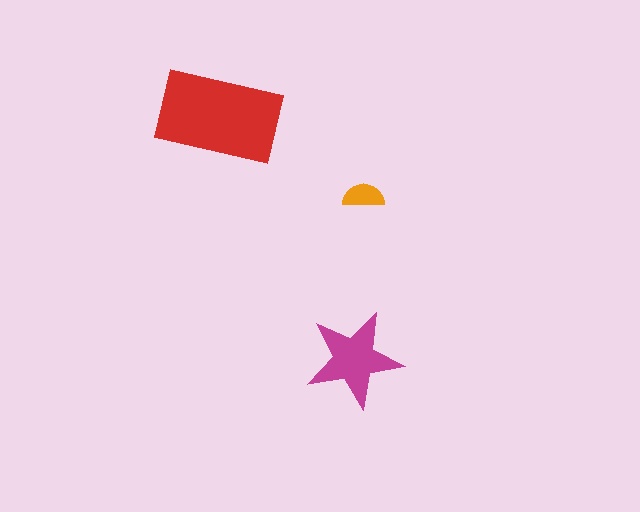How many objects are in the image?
There are 3 objects in the image.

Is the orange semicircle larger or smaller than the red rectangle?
Smaller.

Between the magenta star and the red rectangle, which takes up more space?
The red rectangle.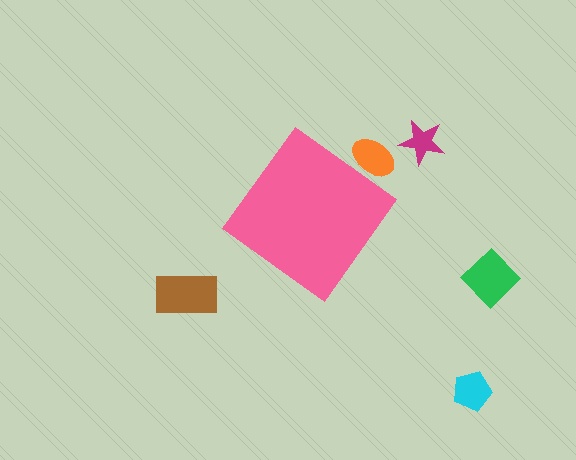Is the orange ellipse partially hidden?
Yes, the orange ellipse is partially hidden behind the pink diamond.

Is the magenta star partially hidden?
No, the magenta star is fully visible.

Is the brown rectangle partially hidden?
No, the brown rectangle is fully visible.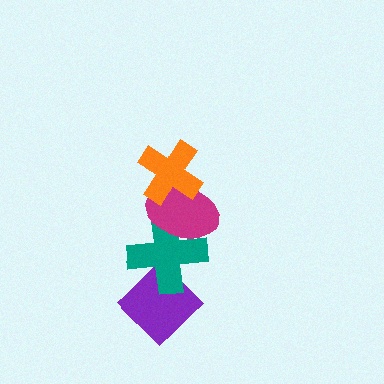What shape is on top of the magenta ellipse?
The orange cross is on top of the magenta ellipse.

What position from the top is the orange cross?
The orange cross is 1st from the top.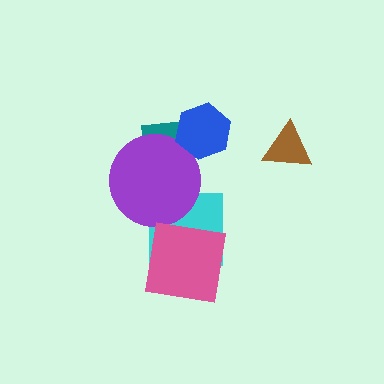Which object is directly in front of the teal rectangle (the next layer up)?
The purple circle is directly in front of the teal rectangle.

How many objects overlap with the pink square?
1 object overlaps with the pink square.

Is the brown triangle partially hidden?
No, no other shape covers it.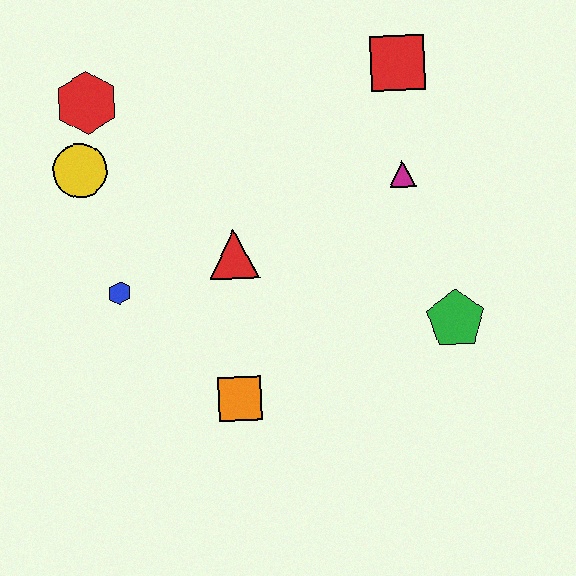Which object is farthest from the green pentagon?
The red hexagon is farthest from the green pentagon.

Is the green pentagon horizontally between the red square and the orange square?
No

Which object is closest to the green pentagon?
The magenta triangle is closest to the green pentagon.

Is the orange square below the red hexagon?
Yes